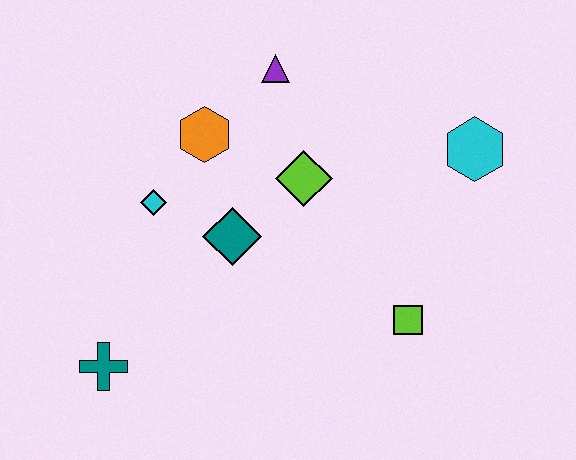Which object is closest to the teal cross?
The cyan diamond is closest to the teal cross.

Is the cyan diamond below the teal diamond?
No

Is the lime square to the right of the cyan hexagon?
No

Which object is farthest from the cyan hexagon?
The teal cross is farthest from the cyan hexagon.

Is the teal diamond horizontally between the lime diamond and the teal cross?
Yes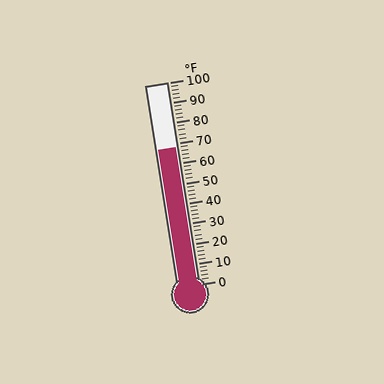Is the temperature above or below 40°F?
The temperature is above 40°F.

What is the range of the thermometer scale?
The thermometer scale ranges from 0°F to 100°F.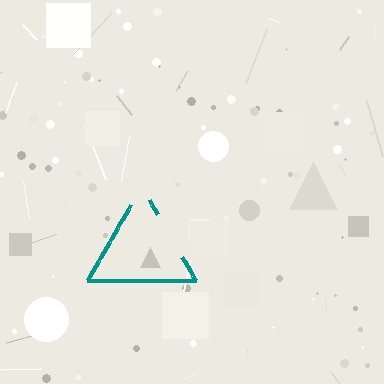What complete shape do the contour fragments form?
The contour fragments form a triangle.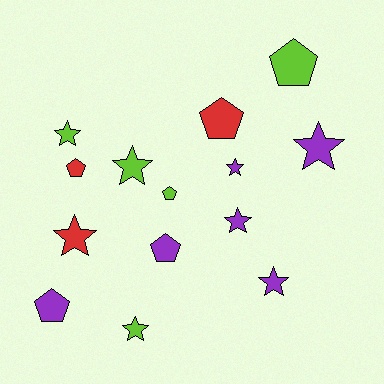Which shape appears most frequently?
Star, with 8 objects.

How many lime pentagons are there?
There are 2 lime pentagons.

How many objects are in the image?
There are 14 objects.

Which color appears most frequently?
Purple, with 6 objects.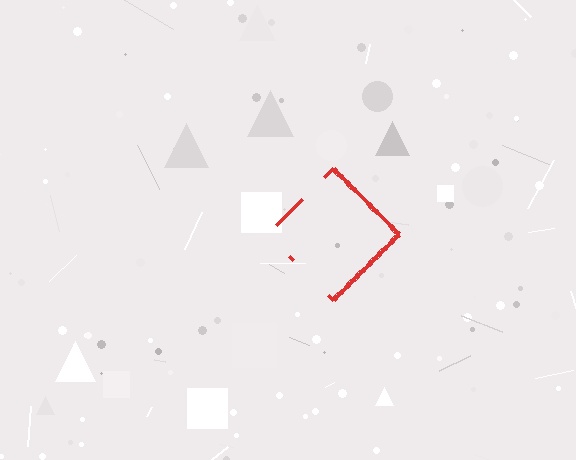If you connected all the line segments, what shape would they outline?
They would outline a diamond.